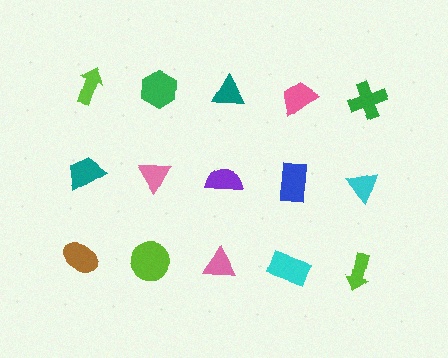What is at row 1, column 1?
A lime arrow.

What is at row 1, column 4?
A pink trapezoid.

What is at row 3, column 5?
A lime arrow.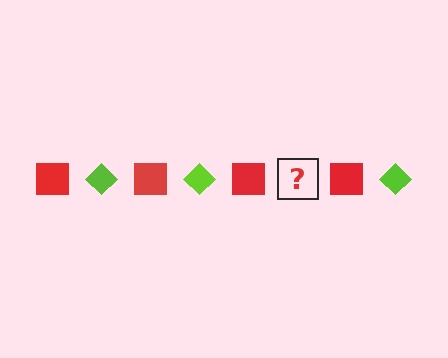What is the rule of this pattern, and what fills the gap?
The rule is that the pattern alternates between red square and lime diamond. The gap should be filled with a lime diamond.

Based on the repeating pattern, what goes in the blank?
The blank should be a lime diamond.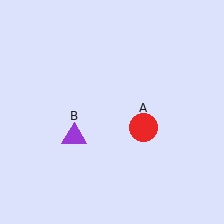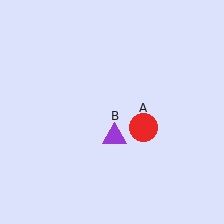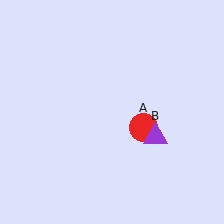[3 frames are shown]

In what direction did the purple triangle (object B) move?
The purple triangle (object B) moved right.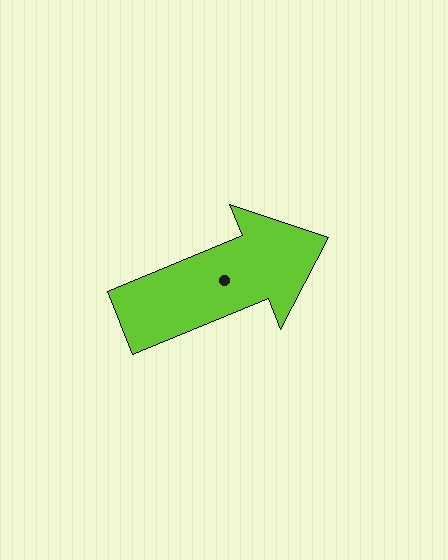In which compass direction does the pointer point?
East.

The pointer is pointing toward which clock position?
Roughly 2 o'clock.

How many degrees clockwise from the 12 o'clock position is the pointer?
Approximately 68 degrees.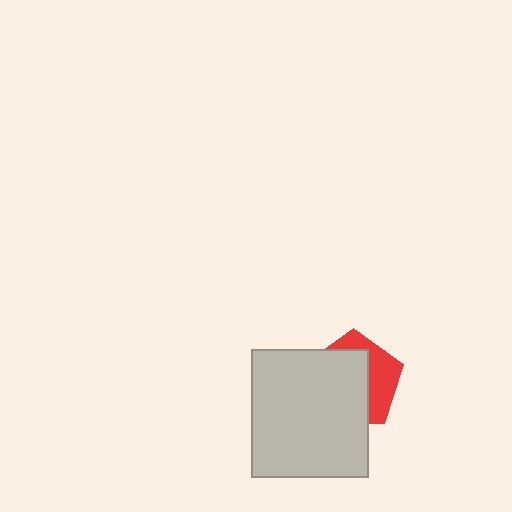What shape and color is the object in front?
The object in front is a light gray rectangle.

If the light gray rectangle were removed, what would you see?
You would see the complete red pentagon.